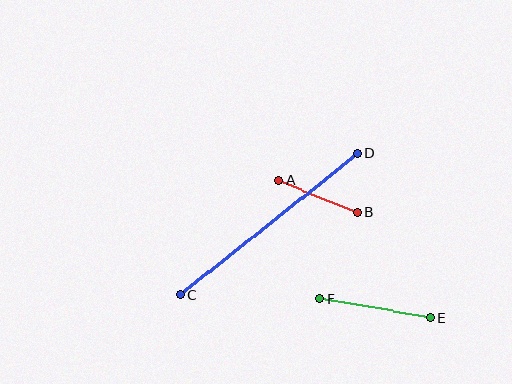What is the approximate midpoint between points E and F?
The midpoint is at approximately (375, 308) pixels.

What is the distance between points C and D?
The distance is approximately 227 pixels.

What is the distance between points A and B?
The distance is approximately 85 pixels.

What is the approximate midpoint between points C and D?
The midpoint is at approximately (269, 224) pixels.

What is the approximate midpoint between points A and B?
The midpoint is at approximately (318, 196) pixels.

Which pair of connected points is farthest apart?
Points C and D are farthest apart.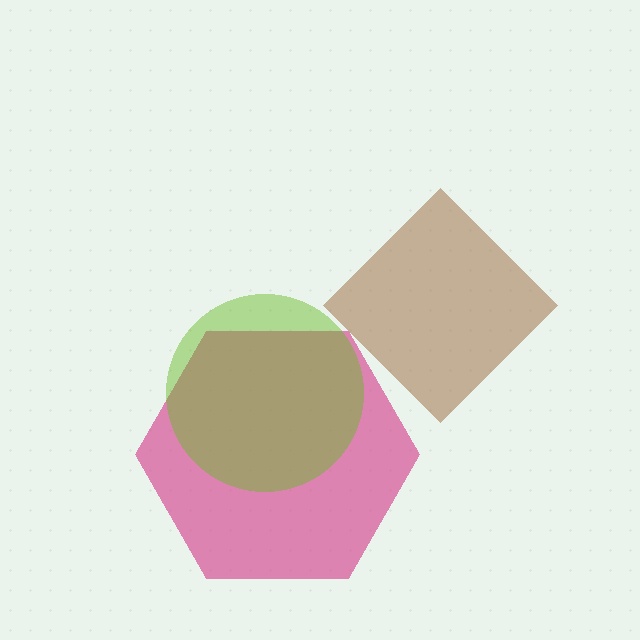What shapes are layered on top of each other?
The layered shapes are: a magenta hexagon, a lime circle, a brown diamond.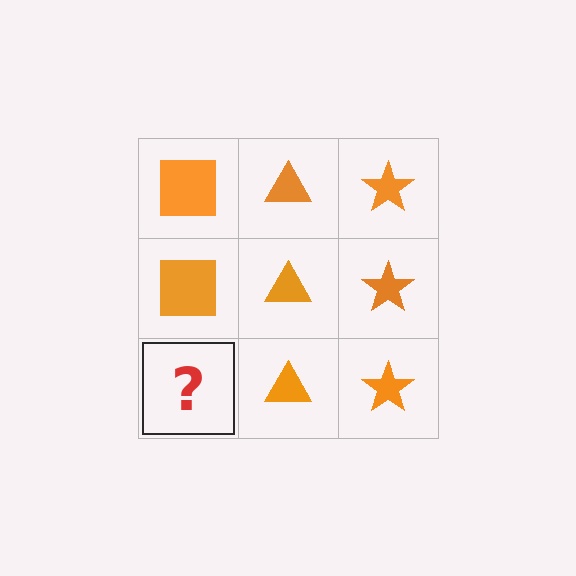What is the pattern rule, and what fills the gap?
The rule is that each column has a consistent shape. The gap should be filled with an orange square.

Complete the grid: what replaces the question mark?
The question mark should be replaced with an orange square.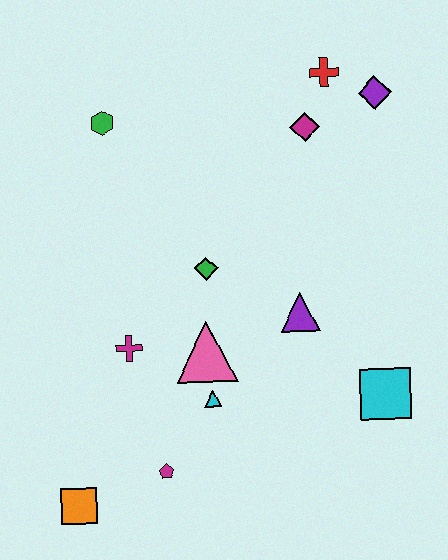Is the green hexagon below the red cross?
Yes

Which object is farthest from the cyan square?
The green hexagon is farthest from the cyan square.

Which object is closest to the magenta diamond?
The red cross is closest to the magenta diamond.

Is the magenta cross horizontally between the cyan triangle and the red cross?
No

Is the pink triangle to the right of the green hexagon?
Yes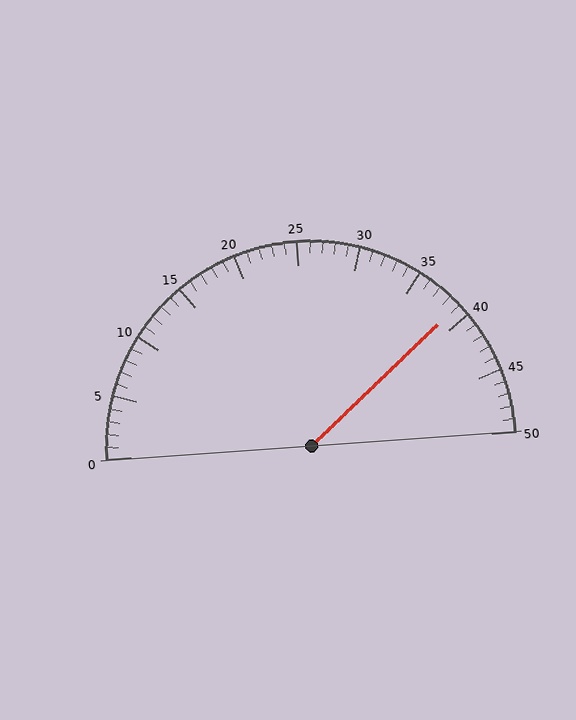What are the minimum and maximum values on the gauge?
The gauge ranges from 0 to 50.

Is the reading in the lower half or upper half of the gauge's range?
The reading is in the upper half of the range (0 to 50).